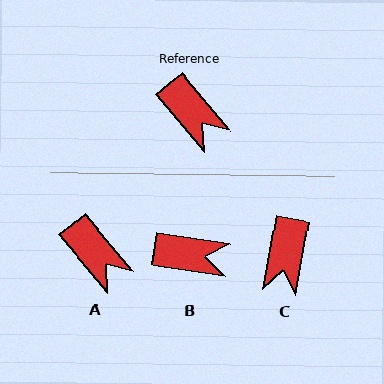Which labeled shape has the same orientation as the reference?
A.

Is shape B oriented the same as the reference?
No, it is off by about 41 degrees.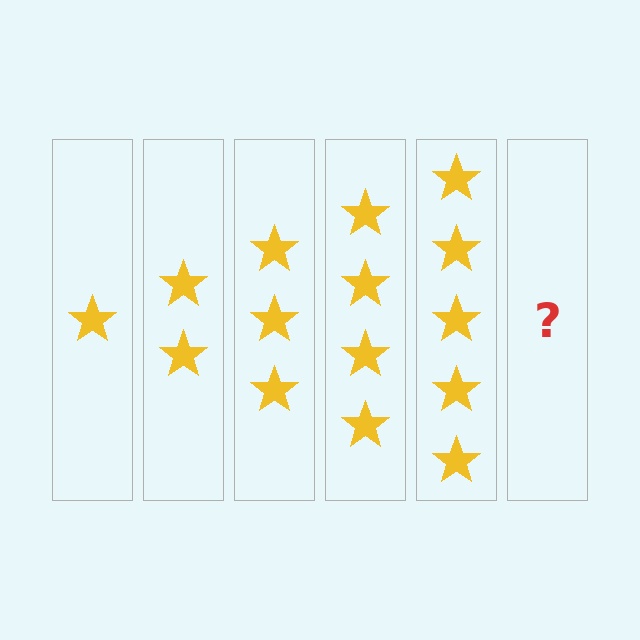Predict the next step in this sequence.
The next step is 6 stars.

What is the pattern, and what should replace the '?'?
The pattern is that each step adds one more star. The '?' should be 6 stars.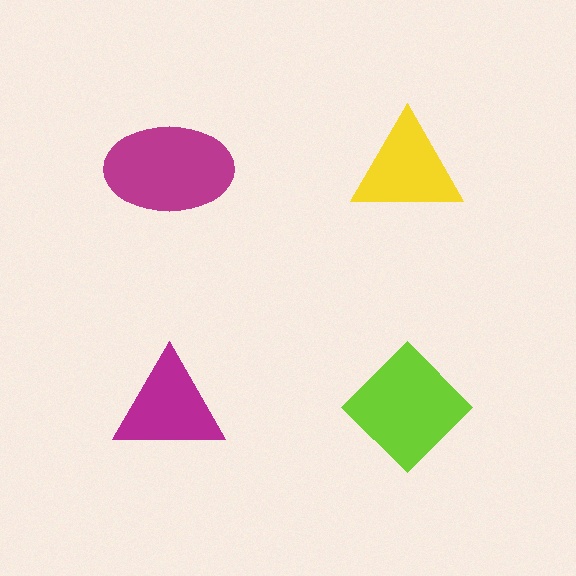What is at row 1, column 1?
A magenta ellipse.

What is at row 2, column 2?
A lime diamond.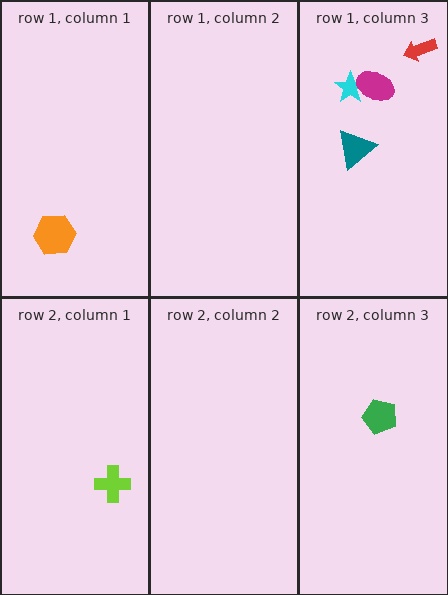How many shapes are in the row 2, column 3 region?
1.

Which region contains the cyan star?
The row 1, column 3 region.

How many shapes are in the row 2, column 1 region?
1.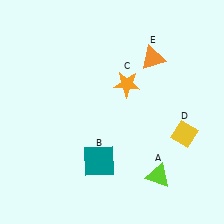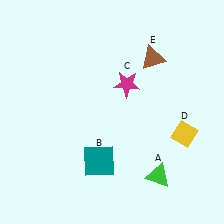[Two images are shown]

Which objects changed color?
A changed from lime to green. C changed from orange to magenta. E changed from orange to brown.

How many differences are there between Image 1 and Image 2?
There are 3 differences between the two images.